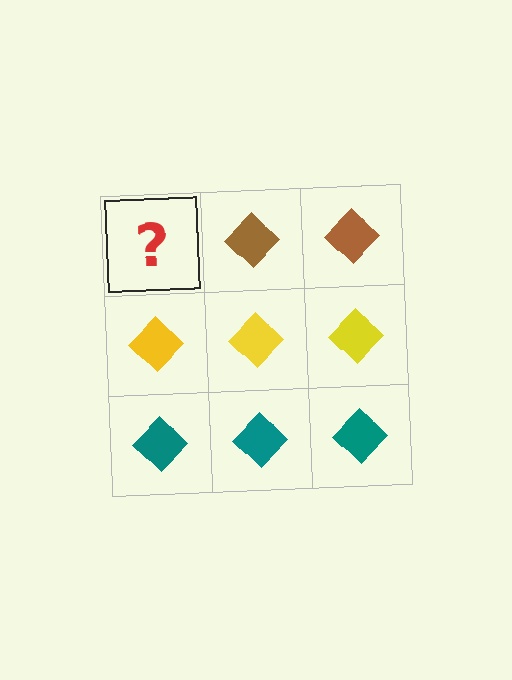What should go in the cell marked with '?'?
The missing cell should contain a brown diamond.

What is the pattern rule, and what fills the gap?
The rule is that each row has a consistent color. The gap should be filled with a brown diamond.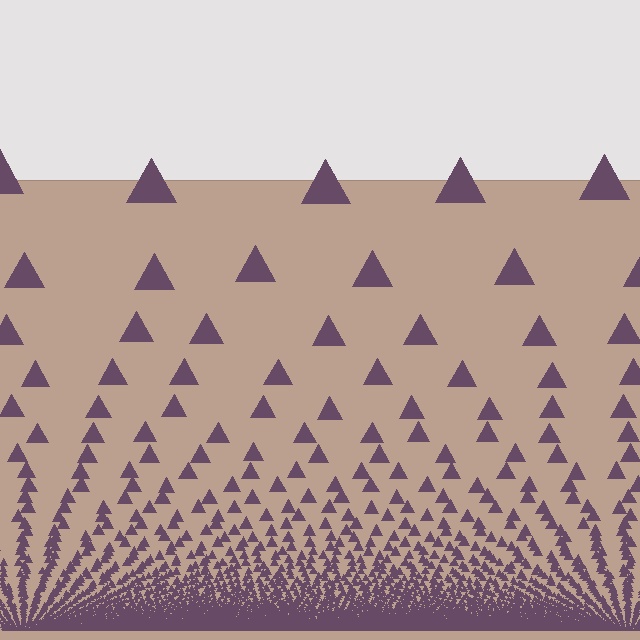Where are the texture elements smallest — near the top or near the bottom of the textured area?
Near the bottom.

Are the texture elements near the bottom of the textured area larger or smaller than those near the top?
Smaller. The gradient is inverted — elements near the bottom are smaller and denser.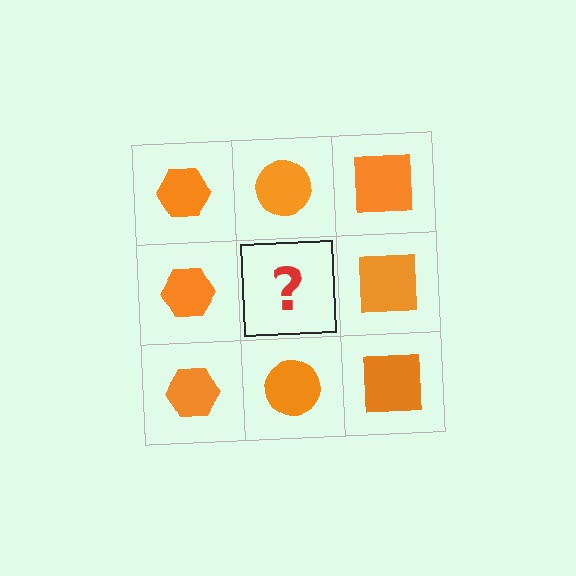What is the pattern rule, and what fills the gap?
The rule is that each column has a consistent shape. The gap should be filled with an orange circle.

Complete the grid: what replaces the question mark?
The question mark should be replaced with an orange circle.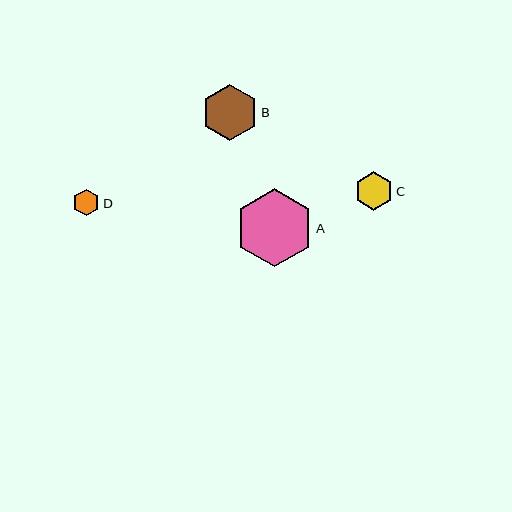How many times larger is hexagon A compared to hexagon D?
Hexagon A is approximately 2.9 times the size of hexagon D.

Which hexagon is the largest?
Hexagon A is the largest with a size of approximately 78 pixels.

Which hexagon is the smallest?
Hexagon D is the smallest with a size of approximately 27 pixels.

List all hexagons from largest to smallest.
From largest to smallest: A, B, C, D.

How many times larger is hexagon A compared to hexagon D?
Hexagon A is approximately 2.9 times the size of hexagon D.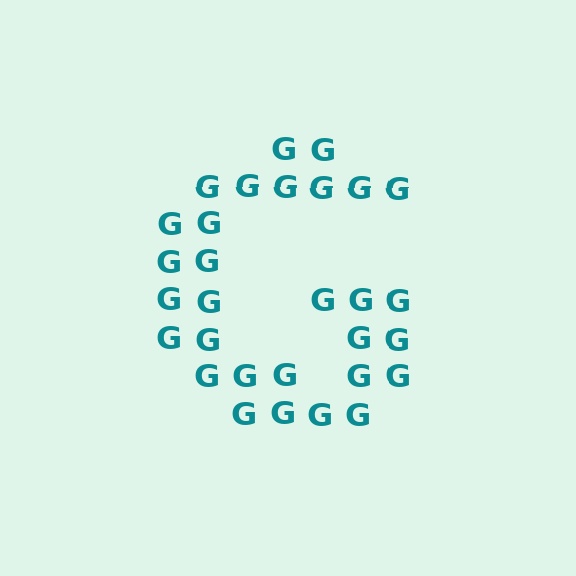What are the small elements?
The small elements are letter G's.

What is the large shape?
The large shape is the letter G.